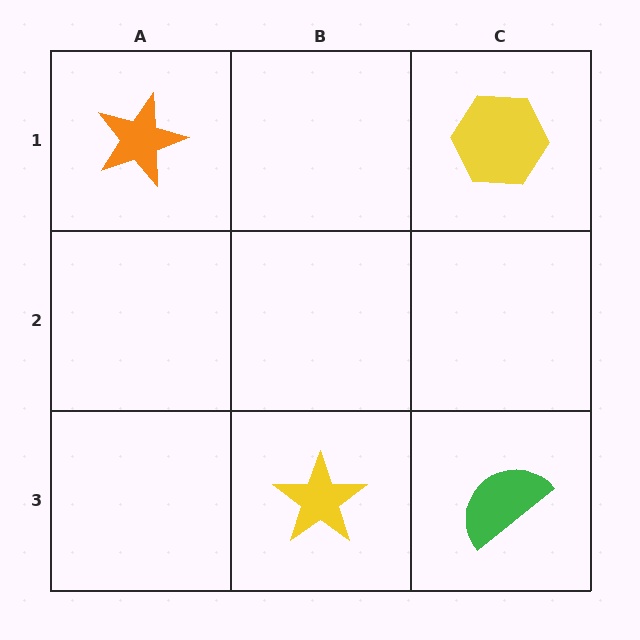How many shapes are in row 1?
2 shapes.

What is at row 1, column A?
An orange star.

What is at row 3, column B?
A yellow star.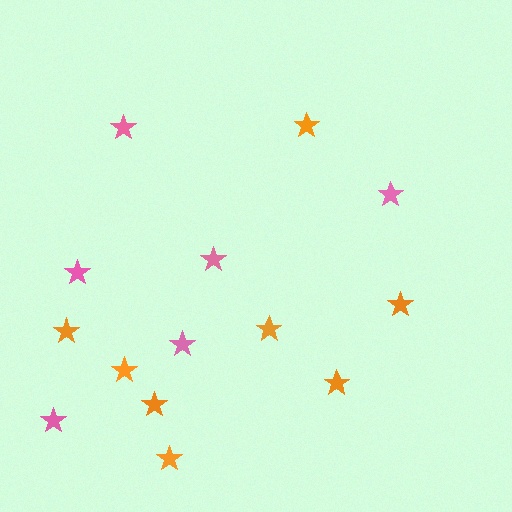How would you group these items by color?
There are 2 groups: one group of orange stars (8) and one group of pink stars (6).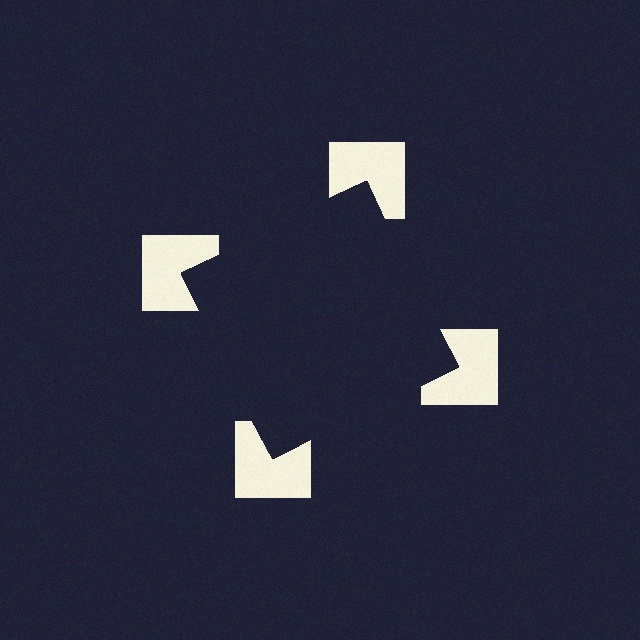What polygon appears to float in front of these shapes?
An illusory square — its edges are inferred from the aligned wedge cuts in the notched squares, not physically drawn.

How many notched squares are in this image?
There are 4 — one at each vertex of the illusory square.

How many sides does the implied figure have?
4 sides.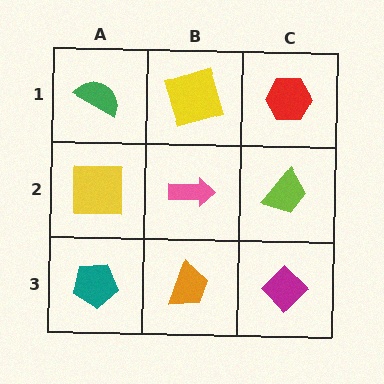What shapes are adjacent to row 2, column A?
A green semicircle (row 1, column A), a teal pentagon (row 3, column A), a pink arrow (row 2, column B).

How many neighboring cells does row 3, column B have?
3.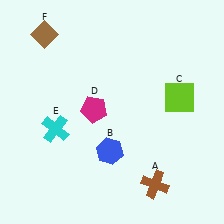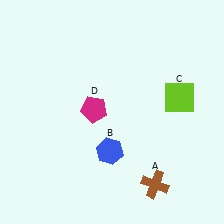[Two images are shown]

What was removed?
The cyan cross (E), the brown diamond (F) were removed in Image 2.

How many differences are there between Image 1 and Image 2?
There are 2 differences between the two images.